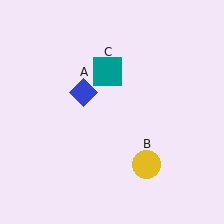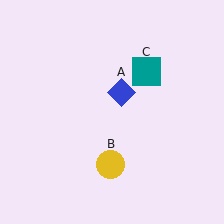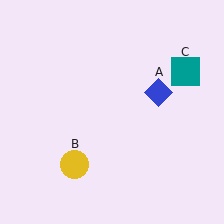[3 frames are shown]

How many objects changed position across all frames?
3 objects changed position: blue diamond (object A), yellow circle (object B), teal square (object C).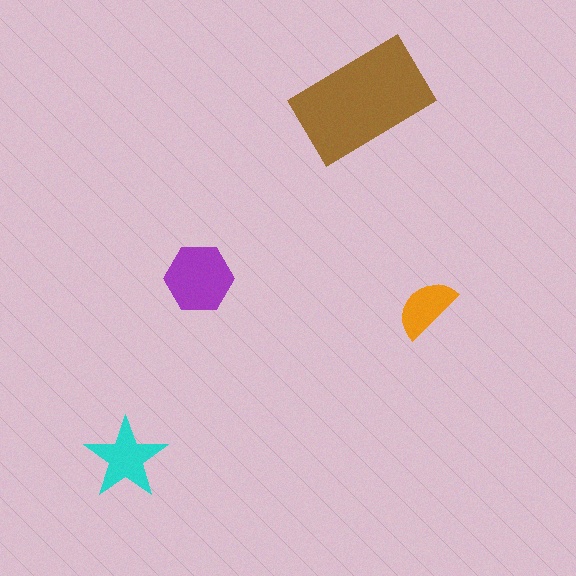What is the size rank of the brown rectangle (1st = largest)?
1st.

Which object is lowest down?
The cyan star is bottommost.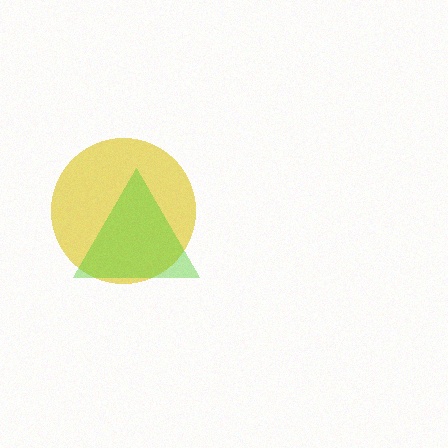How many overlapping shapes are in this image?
There are 2 overlapping shapes in the image.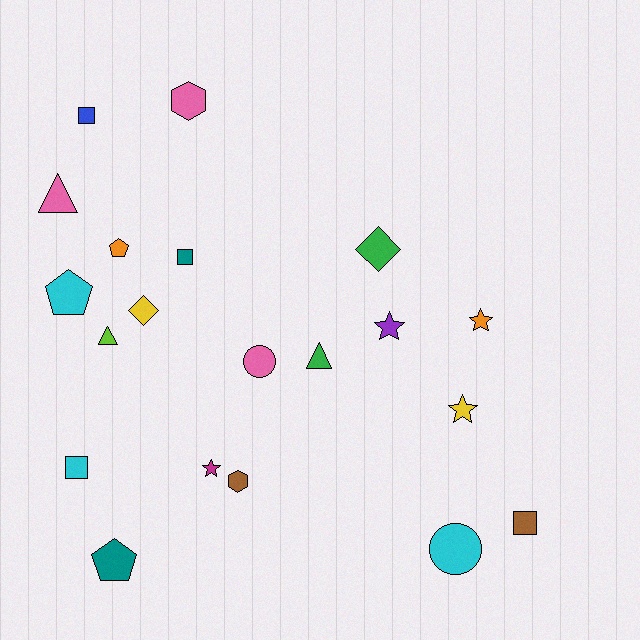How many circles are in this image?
There are 2 circles.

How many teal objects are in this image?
There are 2 teal objects.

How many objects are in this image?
There are 20 objects.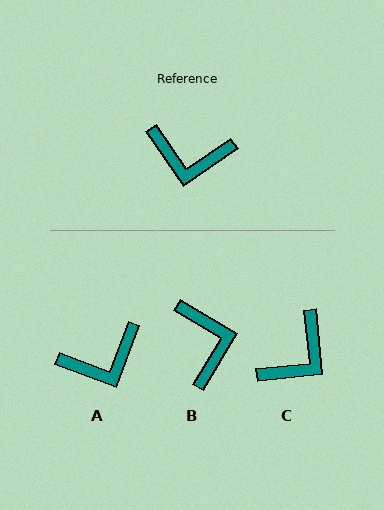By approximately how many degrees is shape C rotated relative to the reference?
Approximately 61 degrees counter-clockwise.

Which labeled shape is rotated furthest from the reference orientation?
B, about 114 degrees away.